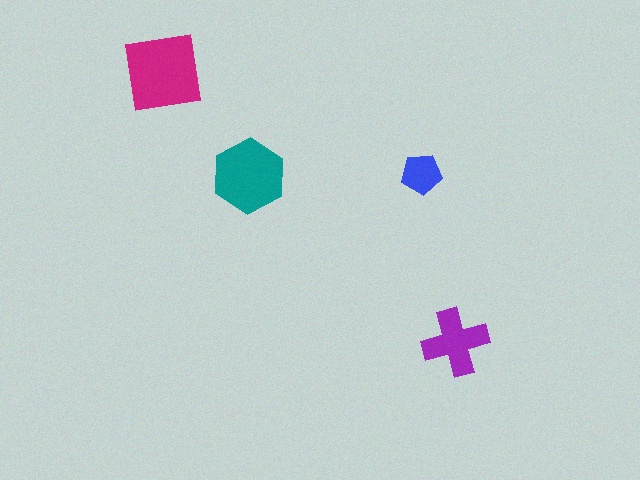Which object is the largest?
The magenta square.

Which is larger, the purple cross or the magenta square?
The magenta square.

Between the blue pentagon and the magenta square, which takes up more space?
The magenta square.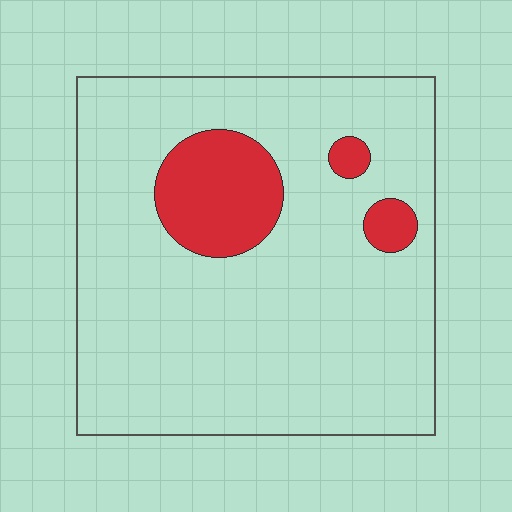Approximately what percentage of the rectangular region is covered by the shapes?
Approximately 15%.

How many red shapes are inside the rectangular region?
3.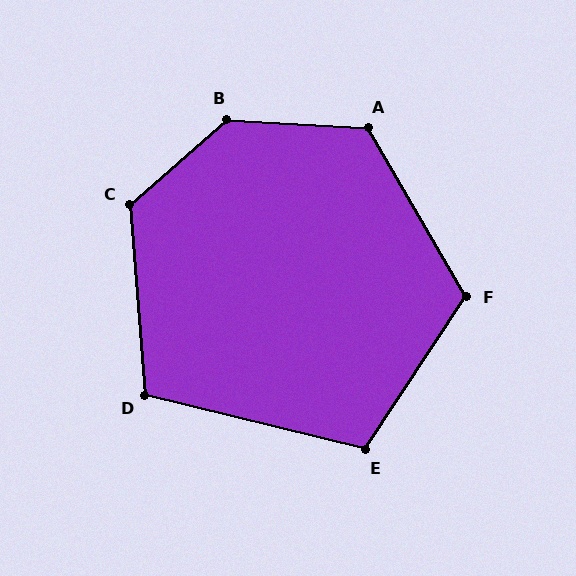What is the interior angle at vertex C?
Approximately 127 degrees (obtuse).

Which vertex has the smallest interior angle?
D, at approximately 108 degrees.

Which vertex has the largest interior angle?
B, at approximately 136 degrees.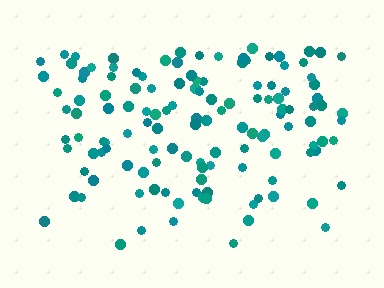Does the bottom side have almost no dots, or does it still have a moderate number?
Still a moderate number, just noticeably fewer than the top.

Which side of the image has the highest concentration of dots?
The top.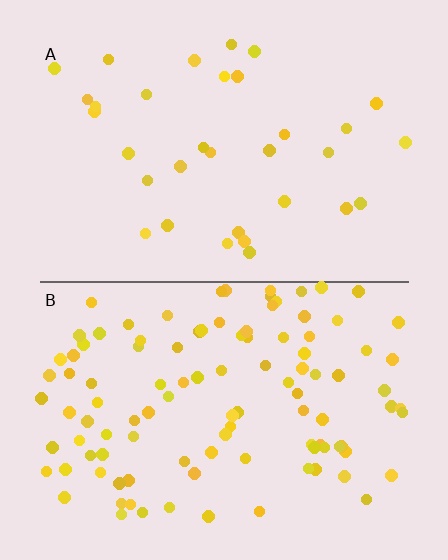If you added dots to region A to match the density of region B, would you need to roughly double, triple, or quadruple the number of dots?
Approximately triple.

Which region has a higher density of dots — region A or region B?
B (the bottom).